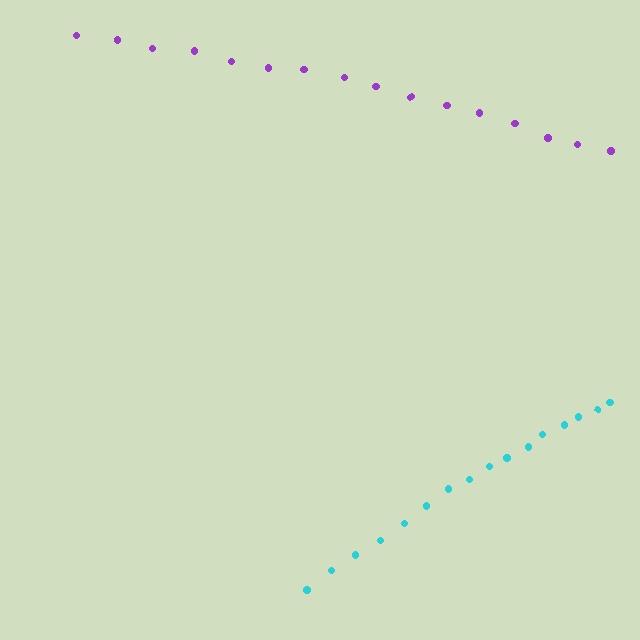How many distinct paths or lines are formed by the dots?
There are 2 distinct paths.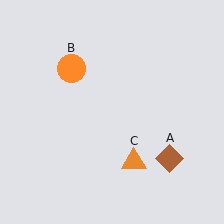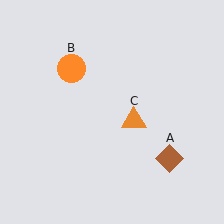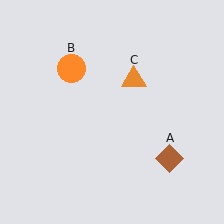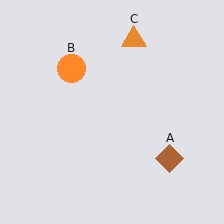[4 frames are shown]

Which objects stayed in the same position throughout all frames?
Brown diamond (object A) and orange circle (object B) remained stationary.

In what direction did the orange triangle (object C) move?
The orange triangle (object C) moved up.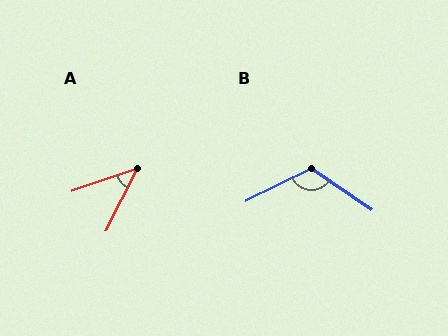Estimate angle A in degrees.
Approximately 44 degrees.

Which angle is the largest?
B, at approximately 119 degrees.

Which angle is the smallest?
A, at approximately 44 degrees.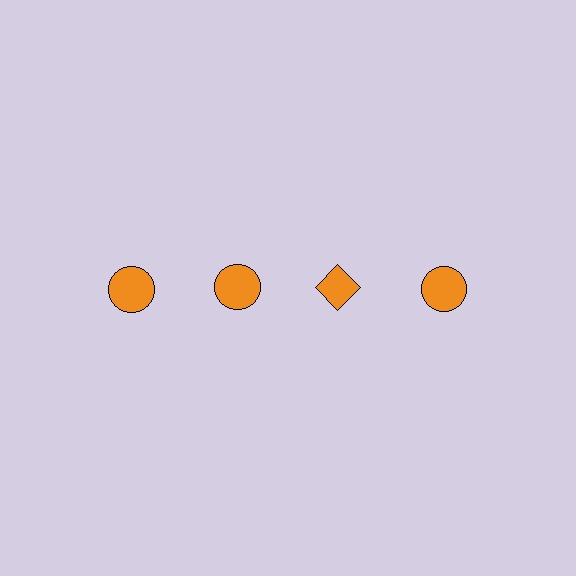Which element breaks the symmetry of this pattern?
The orange diamond in the top row, center column breaks the symmetry. All other shapes are orange circles.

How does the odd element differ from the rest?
It has a different shape: diamond instead of circle.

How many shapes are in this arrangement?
There are 4 shapes arranged in a grid pattern.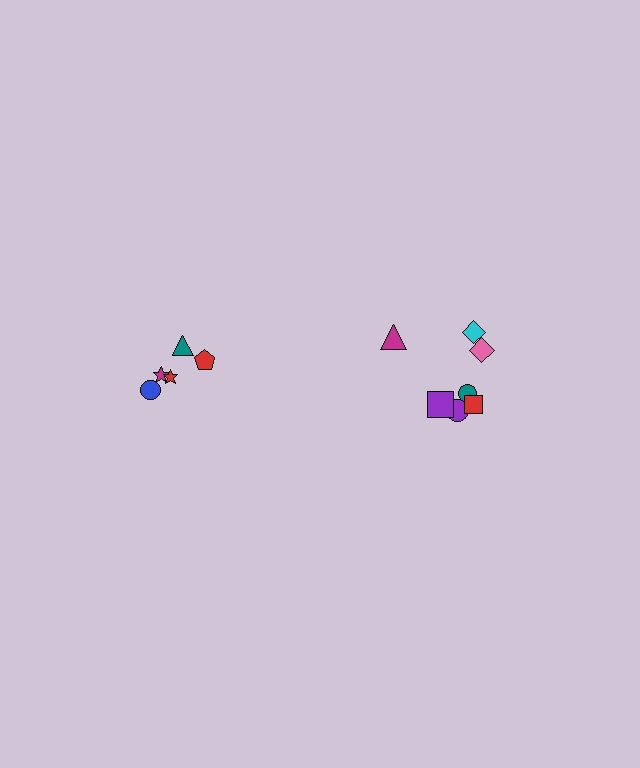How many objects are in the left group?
There are 5 objects.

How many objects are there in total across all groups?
There are 12 objects.